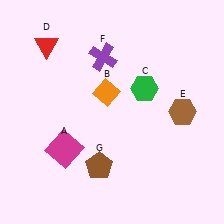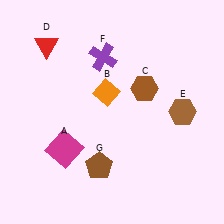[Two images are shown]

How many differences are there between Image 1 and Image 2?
There is 1 difference between the two images.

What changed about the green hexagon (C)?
In Image 1, C is green. In Image 2, it changed to brown.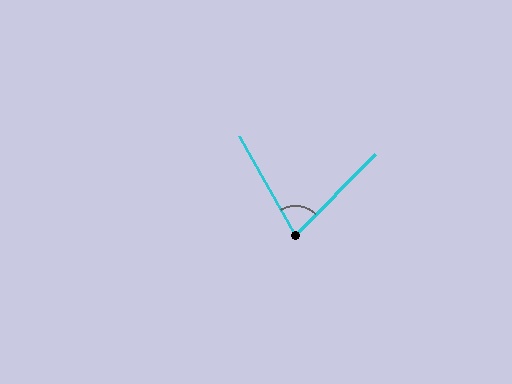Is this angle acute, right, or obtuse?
It is acute.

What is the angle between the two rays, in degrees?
Approximately 74 degrees.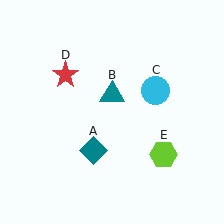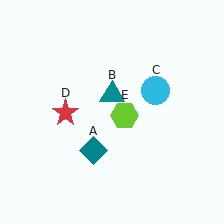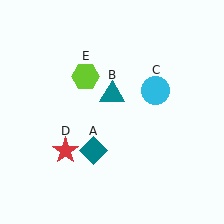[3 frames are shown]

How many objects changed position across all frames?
2 objects changed position: red star (object D), lime hexagon (object E).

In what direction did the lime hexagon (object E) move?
The lime hexagon (object E) moved up and to the left.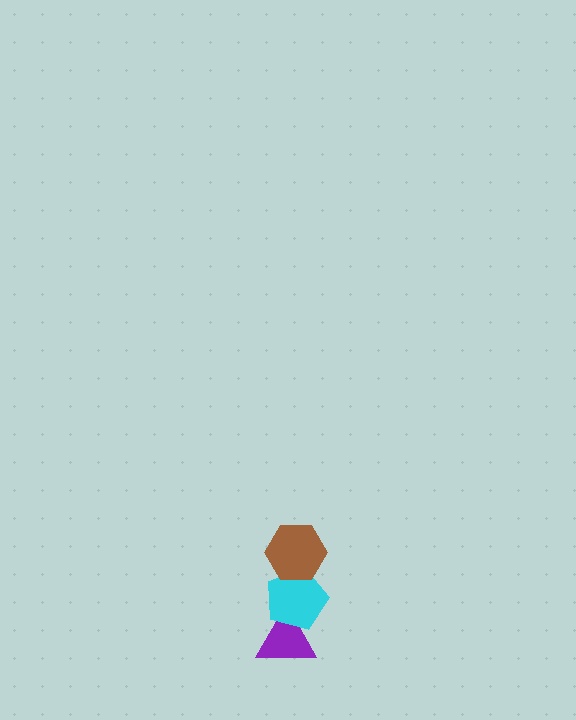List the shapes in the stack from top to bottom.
From top to bottom: the brown hexagon, the cyan pentagon, the purple triangle.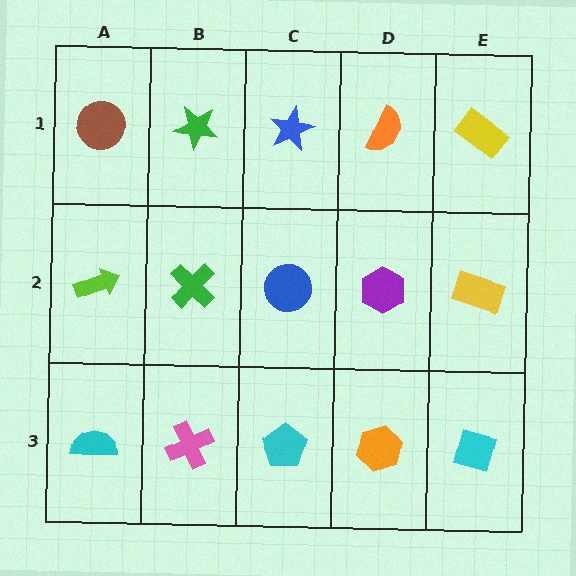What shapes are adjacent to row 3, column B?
A green cross (row 2, column B), a cyan semicircle (row 3, column A), a cyan pentagon (row 3, column C).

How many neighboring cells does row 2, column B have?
4.